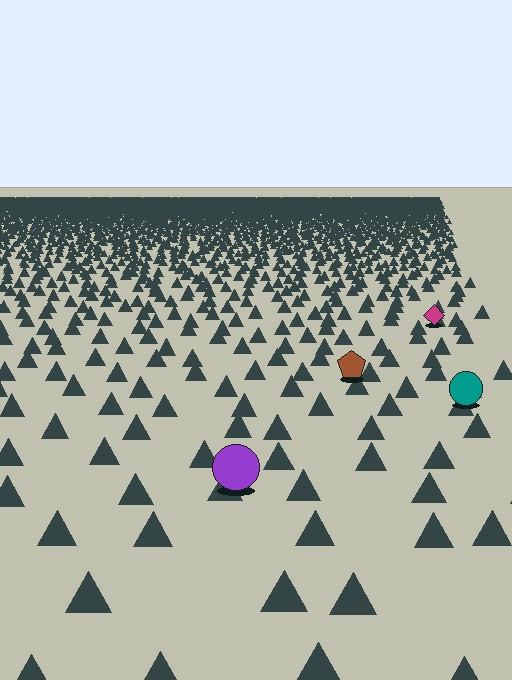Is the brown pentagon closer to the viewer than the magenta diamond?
Yes. The brown pentagon is closer — you can tell from the texture gradient: the ground texture is coarser near it.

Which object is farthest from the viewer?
The magenta diamond is farthest from the viewer. It appears smaller and the ground texture around it is denser.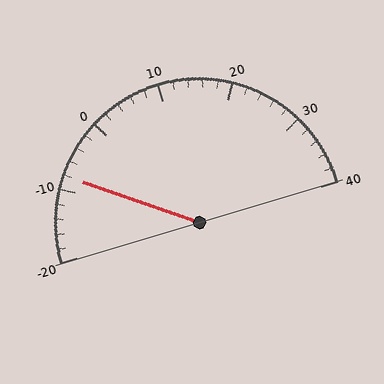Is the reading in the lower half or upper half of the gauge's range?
The reading is in the lower half of the range (-20 to 40).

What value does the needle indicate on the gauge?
The needle indicates approximately -8.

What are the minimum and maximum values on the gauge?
The gauge ranges from -20 to 40.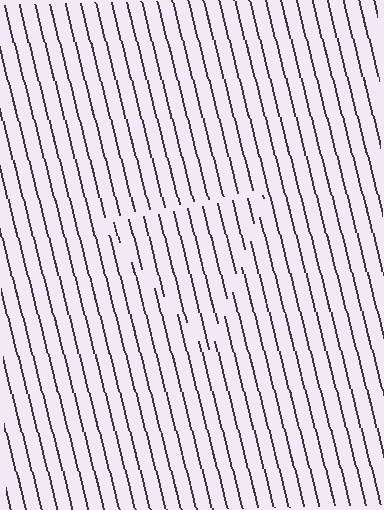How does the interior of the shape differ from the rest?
The interior of the shape contains the same grating, shifted by half a period — the contour is defined by the phase discontinuity where line-ends from the inner and outer gratings abut.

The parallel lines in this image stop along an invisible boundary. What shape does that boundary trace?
An illusory triangle. The interior of the shape contains the same grating, shifted by half a period — the contour is defined by the phase discontinuity where line-ends from the inner and outer gratings abut.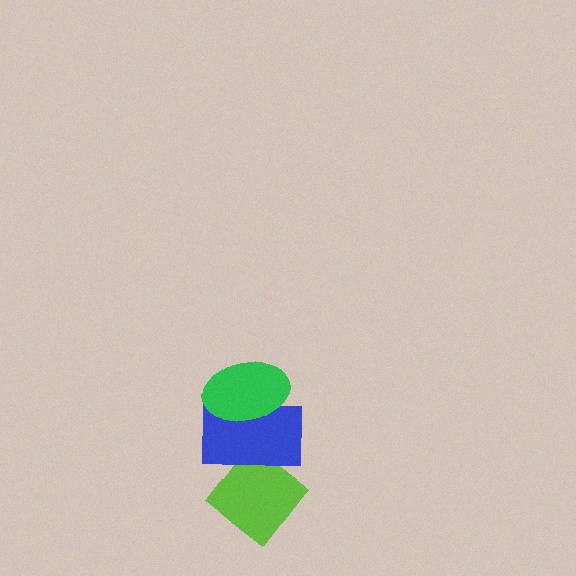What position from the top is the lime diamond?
The lime diamond is 3rd from the top.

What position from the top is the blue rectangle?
The blue rectangle is 2nd from the top.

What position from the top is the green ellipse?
The green ellipse is 1st from the top.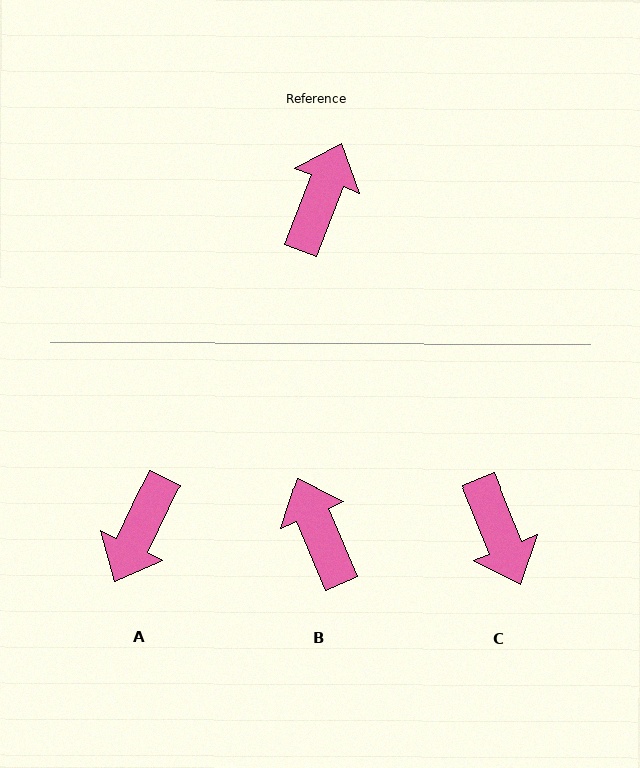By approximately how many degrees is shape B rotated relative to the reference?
Approximately 44 degrees counter-clockwise.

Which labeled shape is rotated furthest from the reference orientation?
A, about 175 degrees away.